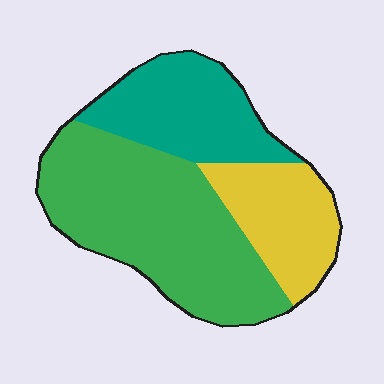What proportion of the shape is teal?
Teal covers 27% of the shape.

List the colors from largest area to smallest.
From largest to smallest: green, teal, yellow.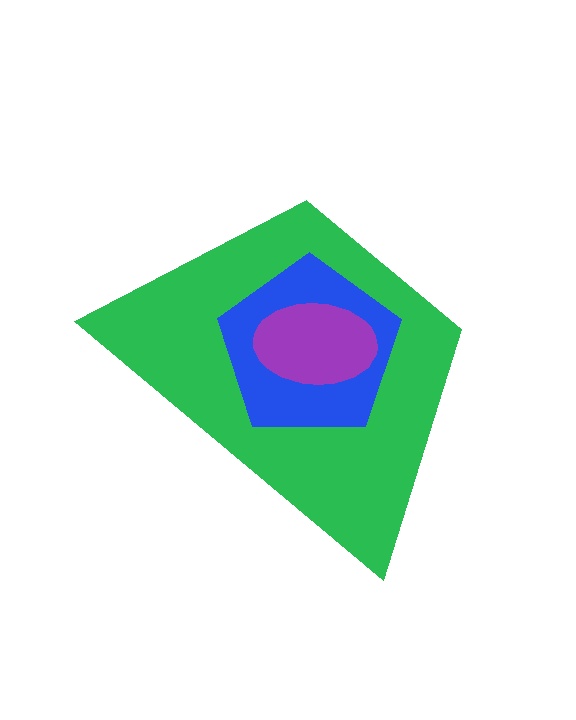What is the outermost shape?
The green trapezoid.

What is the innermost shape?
The purple ellipse.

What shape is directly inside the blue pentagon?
The purple ellipse.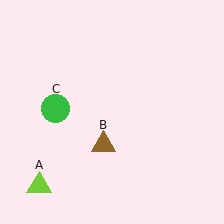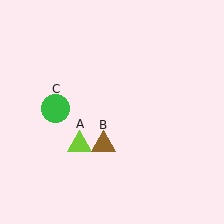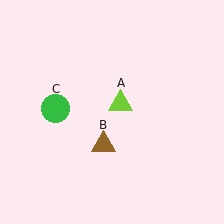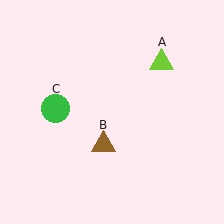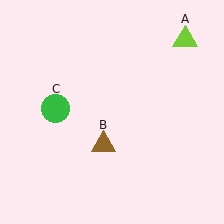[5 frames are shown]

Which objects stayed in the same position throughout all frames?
Brown triangle (object B) and green circle (object C) remained stationary.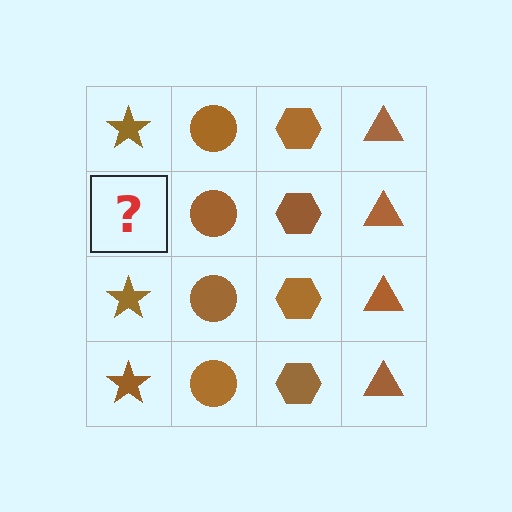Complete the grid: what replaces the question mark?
The question mark should be replaced with a brown star.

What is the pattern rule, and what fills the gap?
The rule is that each column has a consistent shape. The gap should be filled with a brown star.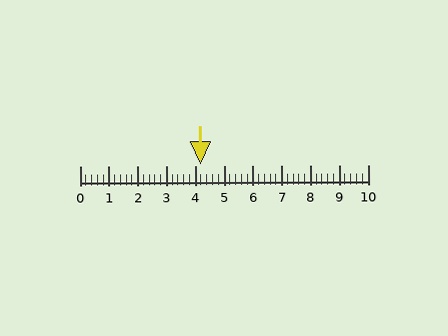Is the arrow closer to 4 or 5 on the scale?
The arrow is closer to 4.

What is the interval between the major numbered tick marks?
The major tick marks are spaced 1 units apart.